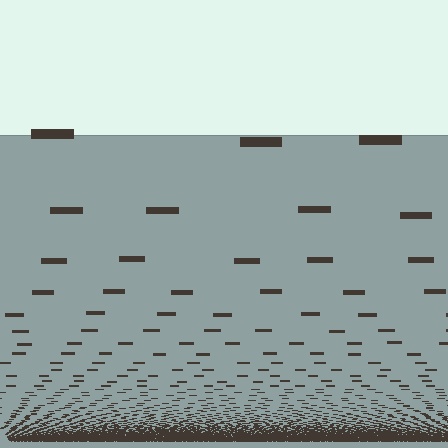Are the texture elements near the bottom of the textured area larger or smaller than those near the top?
Smaller. The gradient is inverted — elements near the bottom are smaller and denser.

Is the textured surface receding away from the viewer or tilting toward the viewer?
The surface appears to tilt toward the viewer. Texture elements get larger and sparser toward the top.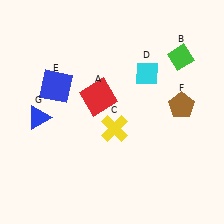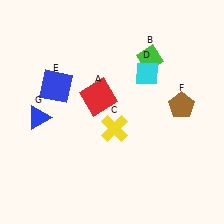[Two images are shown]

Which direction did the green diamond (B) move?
The green diamond (B) moved left.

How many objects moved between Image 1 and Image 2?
1 object moved between the two images.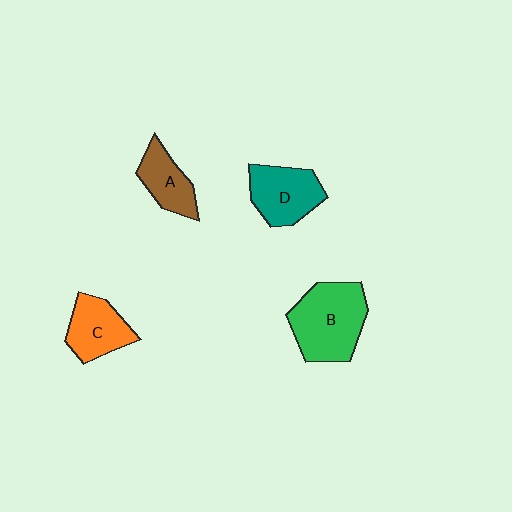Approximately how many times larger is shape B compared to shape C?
Approximately 1.6 times.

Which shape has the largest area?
Shape B (green).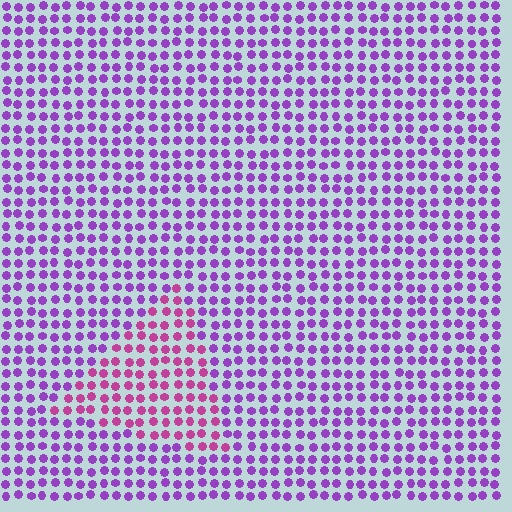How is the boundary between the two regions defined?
The boundary is defined purely by a slight shift in hue (about 39 degrees). Spacing, size, and orientation are identical on both sides.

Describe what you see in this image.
The image is filled with small purple elements in a uniform arrangement. A triangle-shaped region is visible where the elements are tinted to a slightly different hue, forming a subtle color boundary.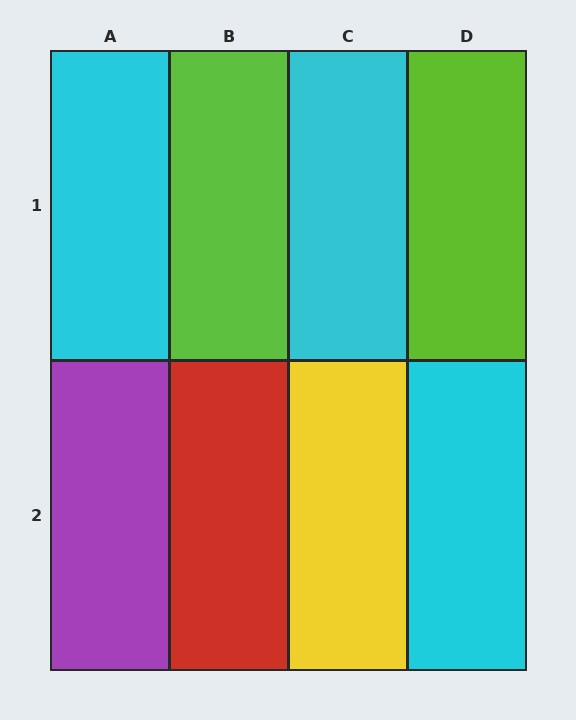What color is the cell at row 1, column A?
Cyan.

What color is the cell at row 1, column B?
Lime.